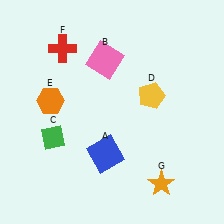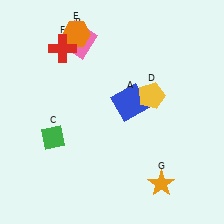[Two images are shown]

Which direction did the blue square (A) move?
The blue square (A) moved up.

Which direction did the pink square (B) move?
The pink square (B) moved left.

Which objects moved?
The objects that moved are: the blue square (A), the pink square (B), the orange hexagon (E).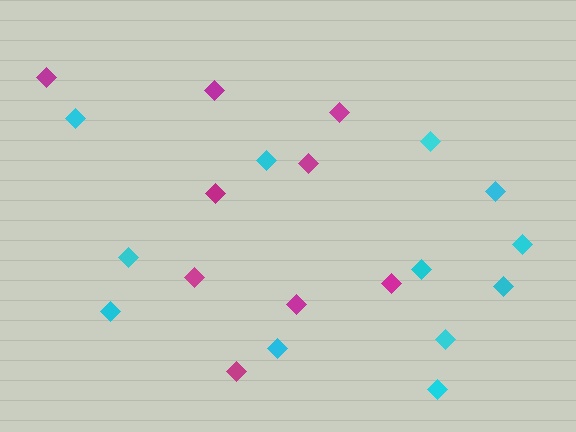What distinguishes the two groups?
There are 2 groups: one group of magenta diamonds (9) and one group of cyan diamonds (12).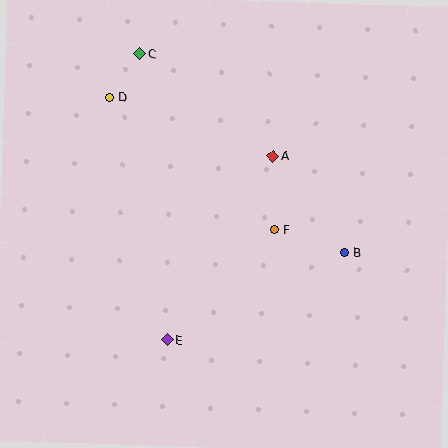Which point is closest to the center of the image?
Point F at (274, 229) is closest to the center.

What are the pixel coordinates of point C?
Point C is at (139, 54).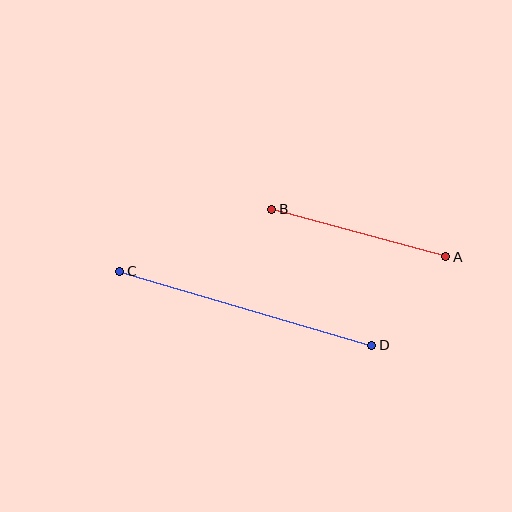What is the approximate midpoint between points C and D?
The midpoint is at approximately (246, 308) pixels.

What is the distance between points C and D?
The distance is approximately 263 pixels.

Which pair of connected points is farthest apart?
Points C and D are farthest apart.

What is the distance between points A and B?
The distance is approximately 180 pixels.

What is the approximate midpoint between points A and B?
The midpoint is at approximately (359, 233) pixels.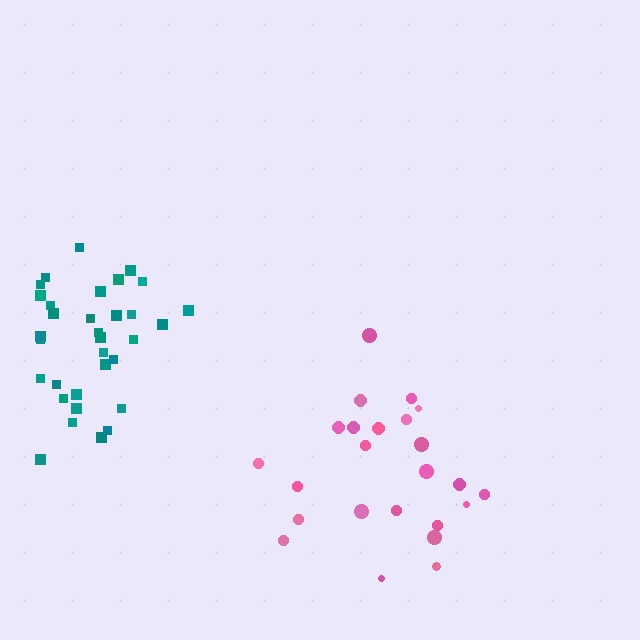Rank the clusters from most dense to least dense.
teal, pink.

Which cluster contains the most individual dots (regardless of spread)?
Teal (33).